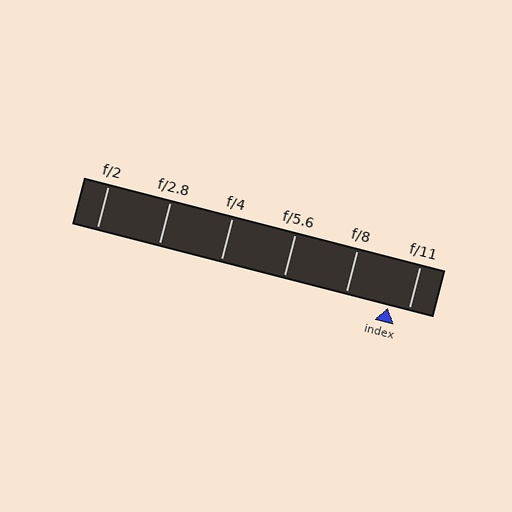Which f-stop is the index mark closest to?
The index mark is closest to f/11.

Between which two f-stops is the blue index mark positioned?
The index mark is between f/8 and f/11.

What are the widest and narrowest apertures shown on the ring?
The widest aperture shown is f/2 and the narrowest is f/11.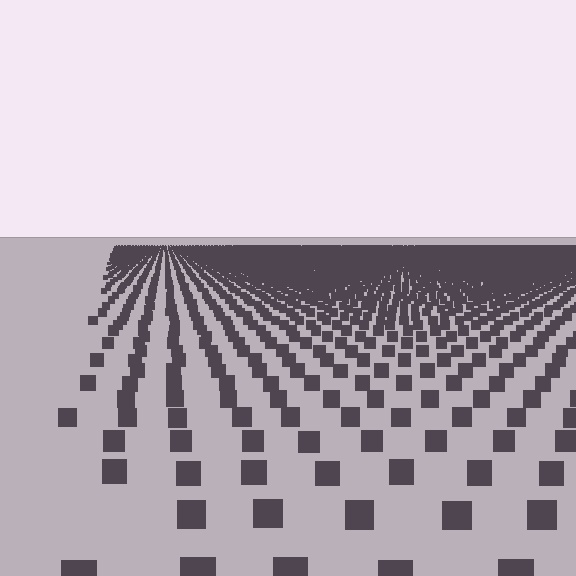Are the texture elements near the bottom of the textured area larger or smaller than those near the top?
Larger. Near the bottom, elements are closer to the viewer and appear at a bigger on-screen size.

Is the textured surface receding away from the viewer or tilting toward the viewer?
The surface is receding away from the viewer. Texture elements get smaller and denser toward the top.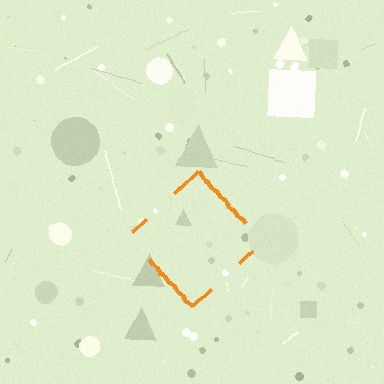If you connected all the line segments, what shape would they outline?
They would outline a diamond.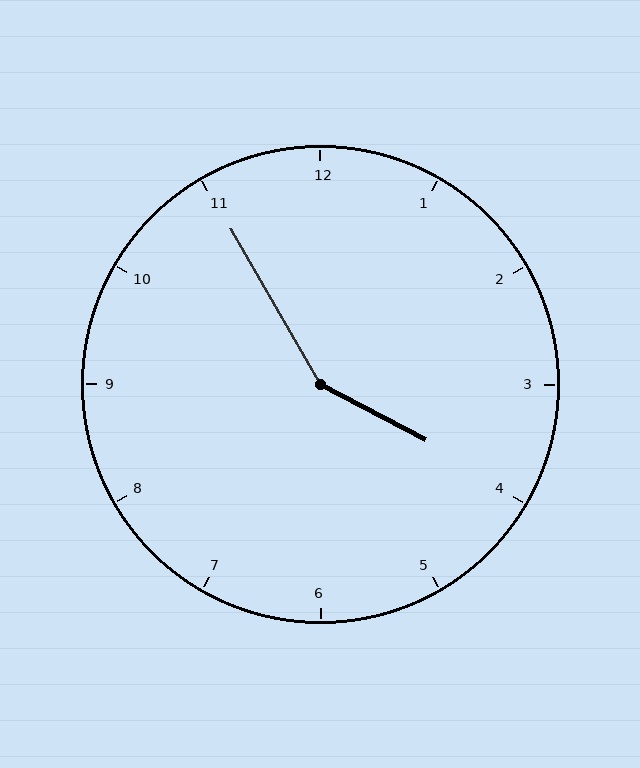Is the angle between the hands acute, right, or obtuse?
It is obtuse.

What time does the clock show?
3:55.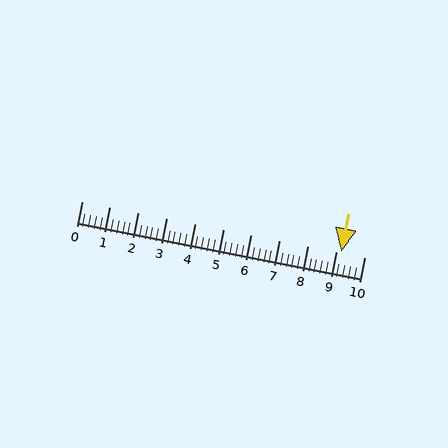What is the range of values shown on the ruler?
The ruler shows values from 0 to 10.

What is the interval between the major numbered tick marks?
The major tick marks are spaced 1 units apart.